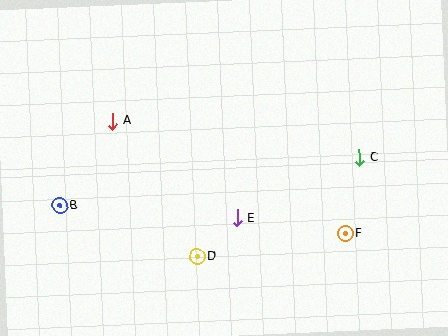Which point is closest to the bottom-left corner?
Point B is closest to the bottom-left corner.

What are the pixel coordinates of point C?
Point C is at (359, 158).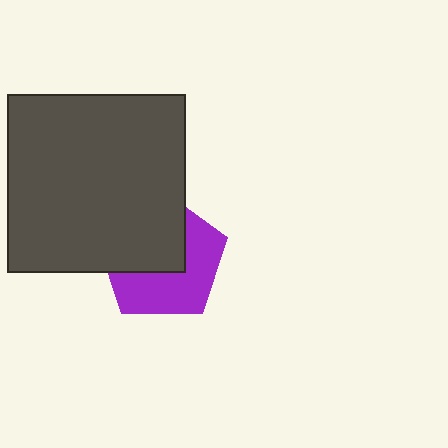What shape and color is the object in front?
The object in front is a dark gray square.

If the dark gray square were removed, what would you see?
You would see the complete purple pentagon.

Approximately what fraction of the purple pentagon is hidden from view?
Roughly 49% of the purple pentagon is hidden behind the dark gray square.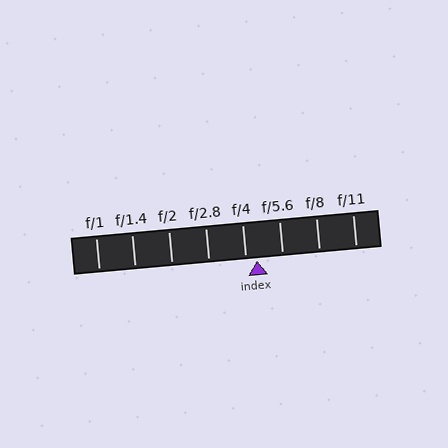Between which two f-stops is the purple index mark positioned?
The index mark is between f/4 and f/5.6.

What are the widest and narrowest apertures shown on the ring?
The widest aperture shown is f/1 and the narrowest is f/11.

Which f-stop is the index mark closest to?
The index mark is closest to f/4.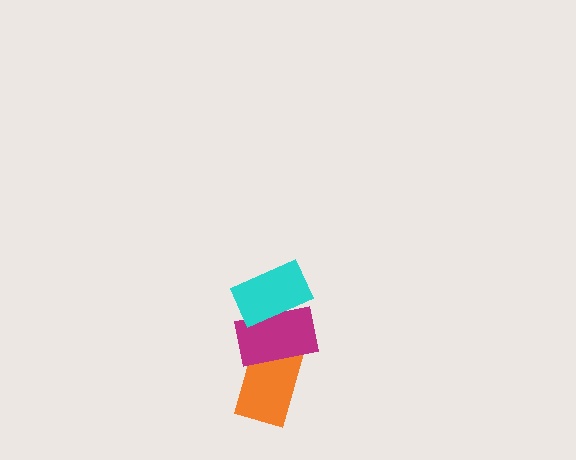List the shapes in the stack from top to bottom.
From top to bottom: the cyan rectangle, the magenta rectangle, the orange rectangle.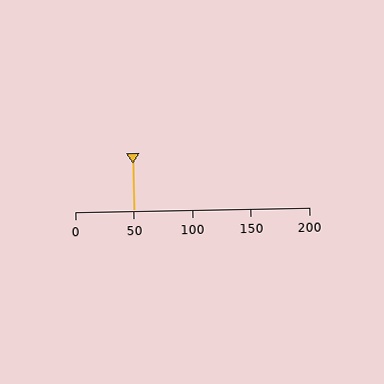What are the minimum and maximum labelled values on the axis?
The axis runs from 0 to 200.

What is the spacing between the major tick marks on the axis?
The major ticks are spaced 50 apart.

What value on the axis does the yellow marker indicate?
The marker indicates approximately 50.